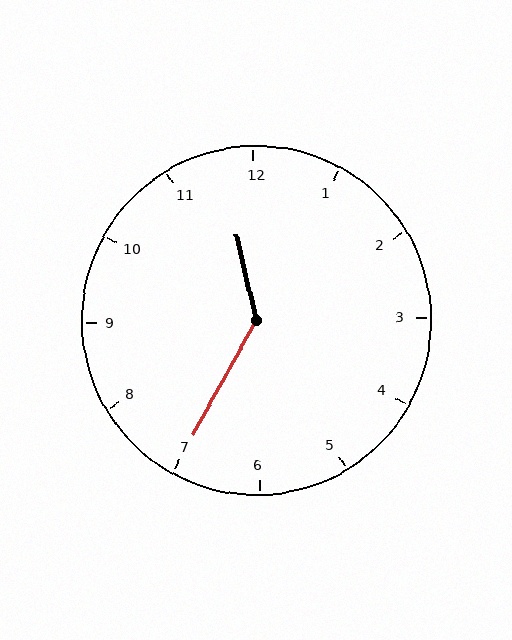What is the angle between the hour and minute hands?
Approximately 138 degrees.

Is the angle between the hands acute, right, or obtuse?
It is obtuse.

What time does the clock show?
11:35.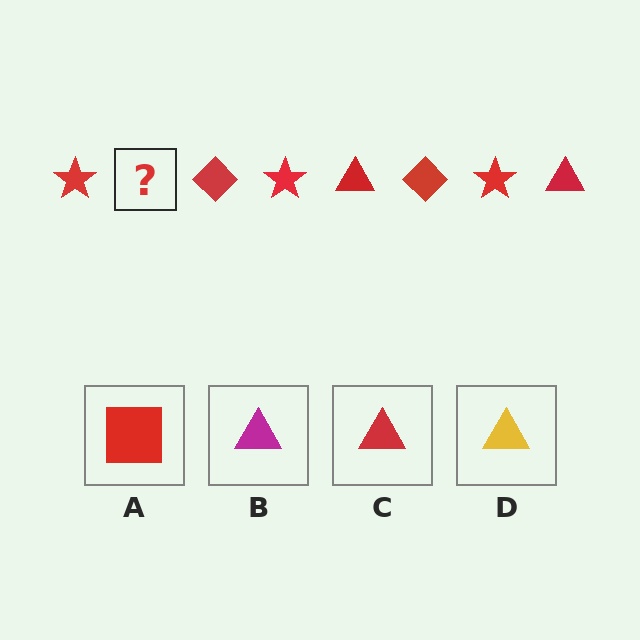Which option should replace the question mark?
Option C.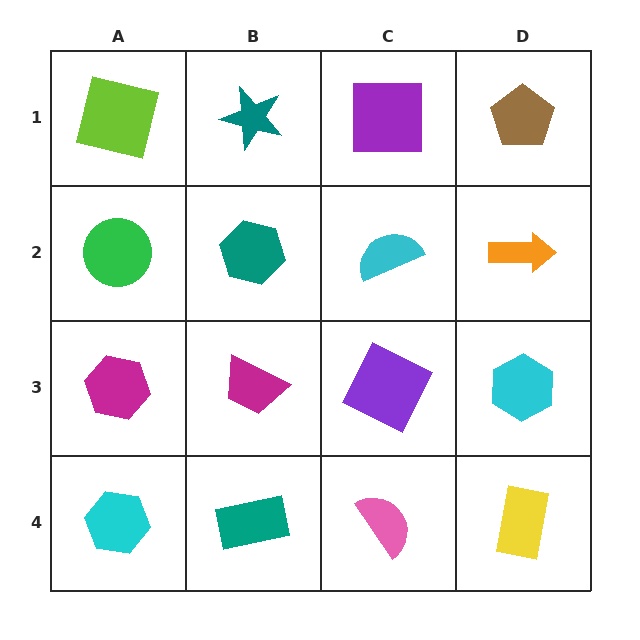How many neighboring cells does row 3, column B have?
4.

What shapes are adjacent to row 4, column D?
A cyan hexagon (row 3, column D), a pink semicircle (row 4, column C).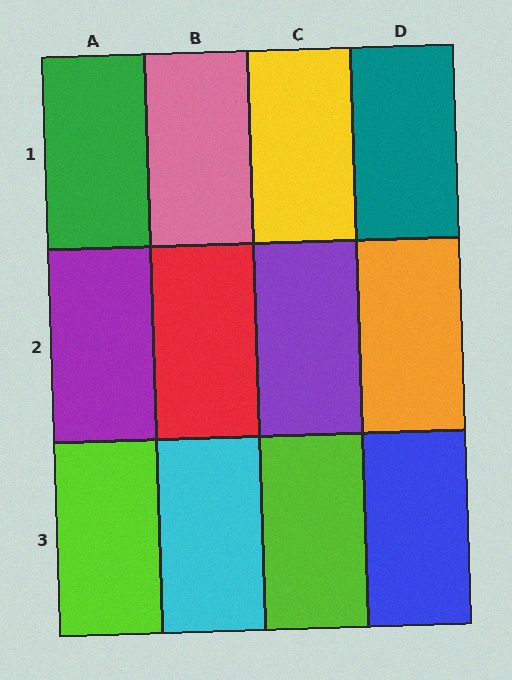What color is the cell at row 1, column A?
Green.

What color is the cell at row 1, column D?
Teal.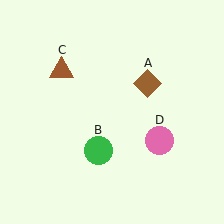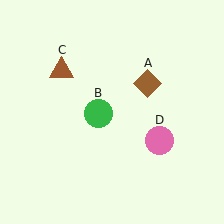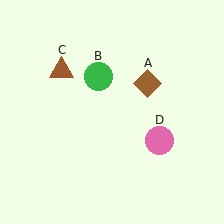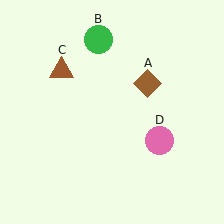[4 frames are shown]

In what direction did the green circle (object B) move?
The green circle (object B) moved up.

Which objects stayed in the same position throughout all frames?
Brown diamond (object A) and brown triangle (object C) and pink circle (object D) remained stationary.